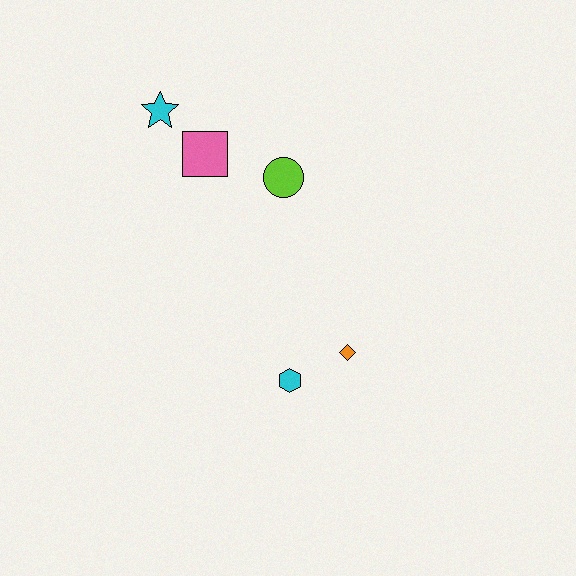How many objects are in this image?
There are 5 objects.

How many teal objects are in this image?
There are no teal objects.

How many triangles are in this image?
There are no triangles.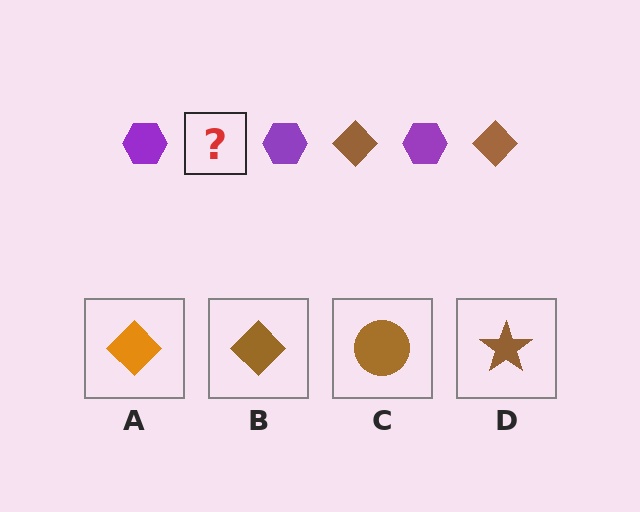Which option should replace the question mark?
Option B.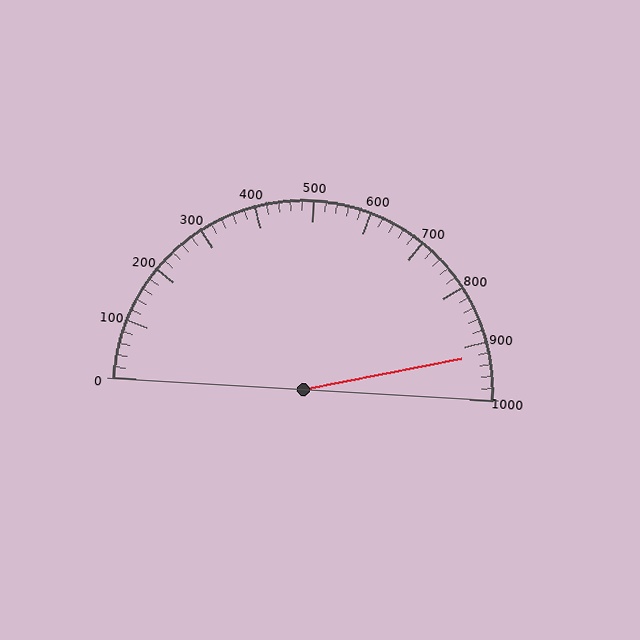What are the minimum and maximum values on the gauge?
The gauge ranges from 0 to 1000.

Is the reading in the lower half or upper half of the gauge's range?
The reading is in the upper half of the range (0 to 1000).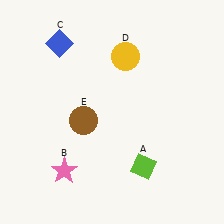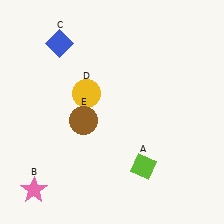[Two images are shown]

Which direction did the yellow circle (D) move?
The yellow circle (D) moved left.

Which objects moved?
The objects that moved are: the pink star (B), the yellow circle (D).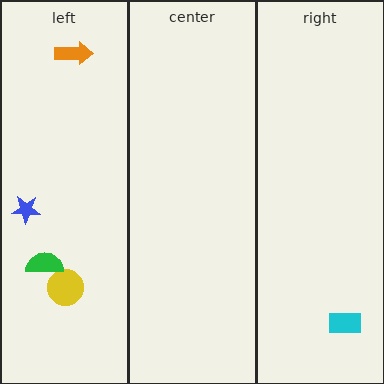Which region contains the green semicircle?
The left region.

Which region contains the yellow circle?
The left region.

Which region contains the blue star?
The left region.